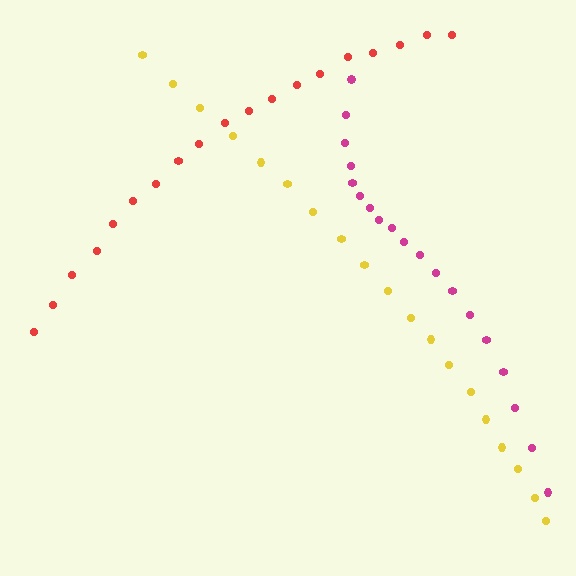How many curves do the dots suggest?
There are 3 distinct paths.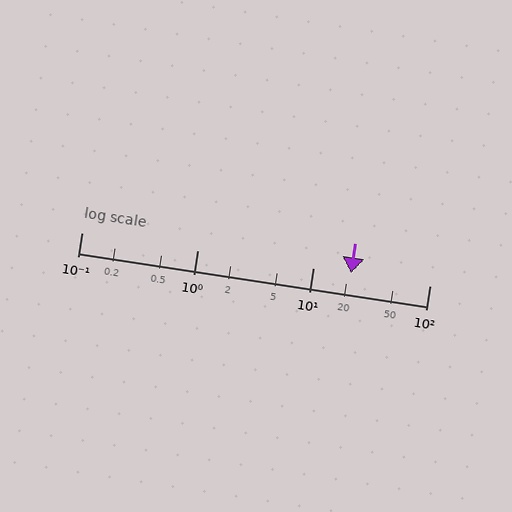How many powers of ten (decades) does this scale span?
The scale spans 3 decades, from 0.1 to 100.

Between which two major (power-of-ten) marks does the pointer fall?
The pointer is between 10 and 100.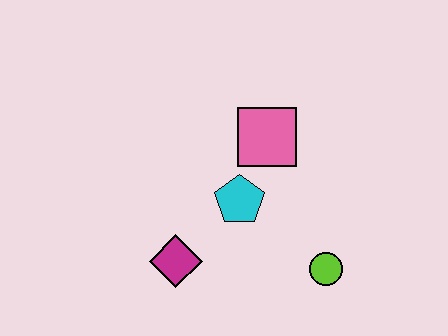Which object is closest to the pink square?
The cyan pentagon is closest to the pink square.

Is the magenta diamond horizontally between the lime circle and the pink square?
No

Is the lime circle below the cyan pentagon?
Yes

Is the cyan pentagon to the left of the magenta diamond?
No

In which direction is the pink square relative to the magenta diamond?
The pink square is above the magenta diamond.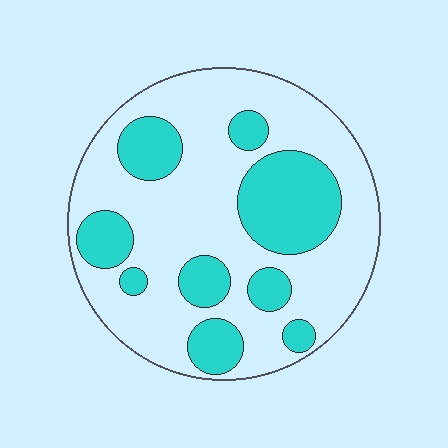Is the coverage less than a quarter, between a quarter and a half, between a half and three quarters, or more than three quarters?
Between a quarter and a half.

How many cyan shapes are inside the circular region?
9.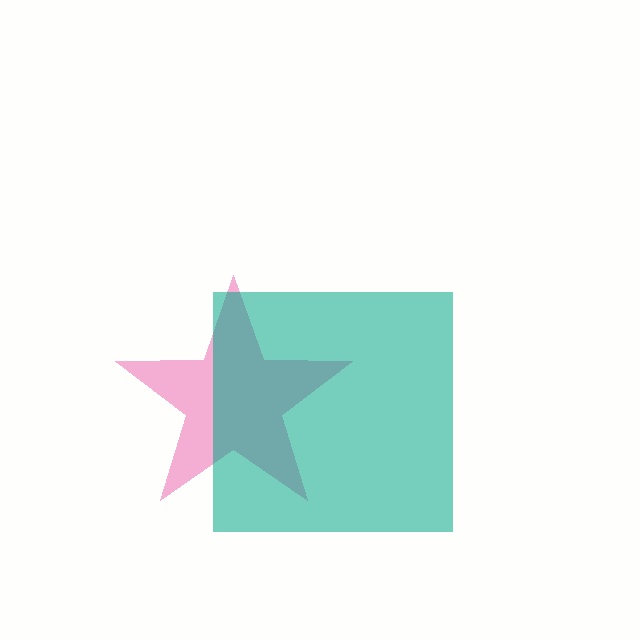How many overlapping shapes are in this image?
There are 2 overlapping shapes in the image.